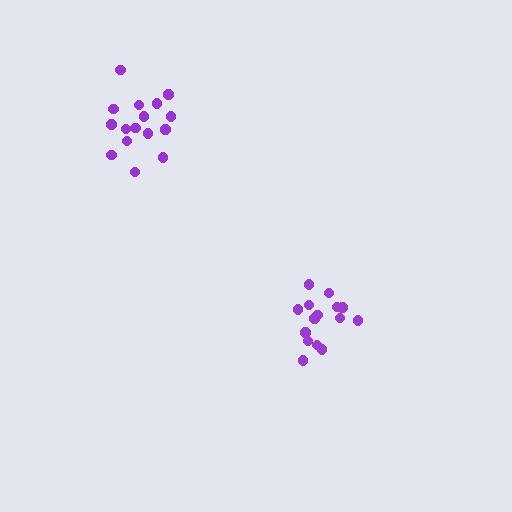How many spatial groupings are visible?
There are 2 spatial groupings.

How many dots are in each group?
Group 1: 15 dots, Group 2: 16 dots (31 total).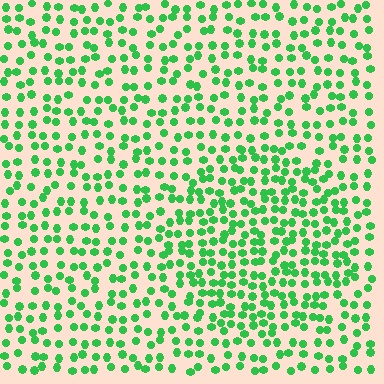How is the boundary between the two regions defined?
The boundary is defined by a change in element density (approximately 1.6x ratio). All elements are the same color, size, and shape.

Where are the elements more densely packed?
The elements are more densely packed inside the circle boundary.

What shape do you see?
I see a circle.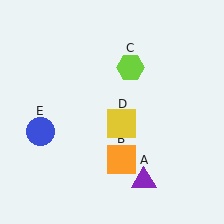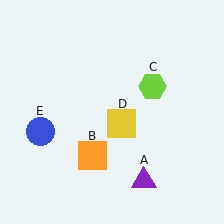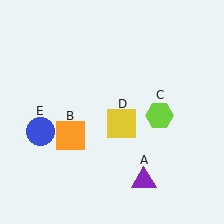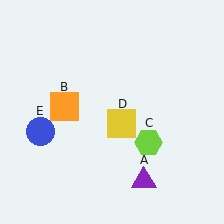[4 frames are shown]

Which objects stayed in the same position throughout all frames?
Purple triangle (object A) and yellow square (object D) and blue circle (object E) remained stationary.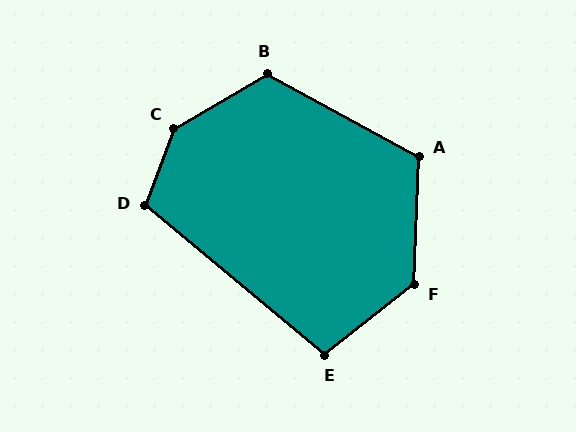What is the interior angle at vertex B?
Approximately 121 degrees (obtuse).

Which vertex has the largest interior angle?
C, at approximately 141 degrees.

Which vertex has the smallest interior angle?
E, at approximately 102 degrees.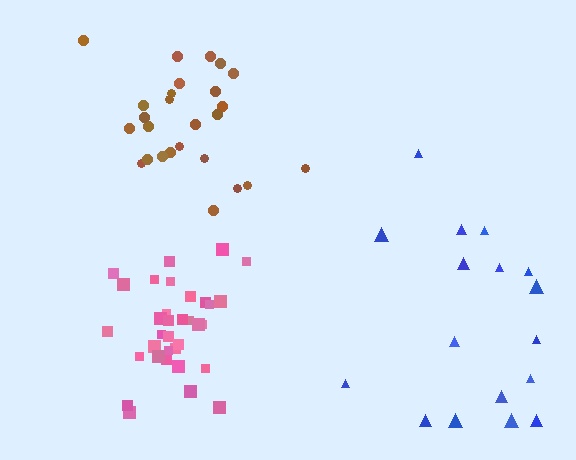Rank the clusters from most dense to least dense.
pink, brown, blue.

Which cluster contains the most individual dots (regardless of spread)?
Pink (34).